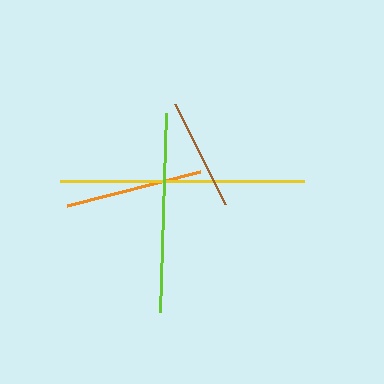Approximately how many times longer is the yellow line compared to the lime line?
The yellow line is approximately 1.2 times the length of the lime line.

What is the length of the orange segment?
The orange segment is approximately 137 pixels long.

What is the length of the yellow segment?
The yellow segment is approximately 244 pixels long.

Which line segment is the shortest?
The brown line is the shortest at approximately 111 pixels.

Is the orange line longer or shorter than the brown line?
The orange line is longer than the brown line.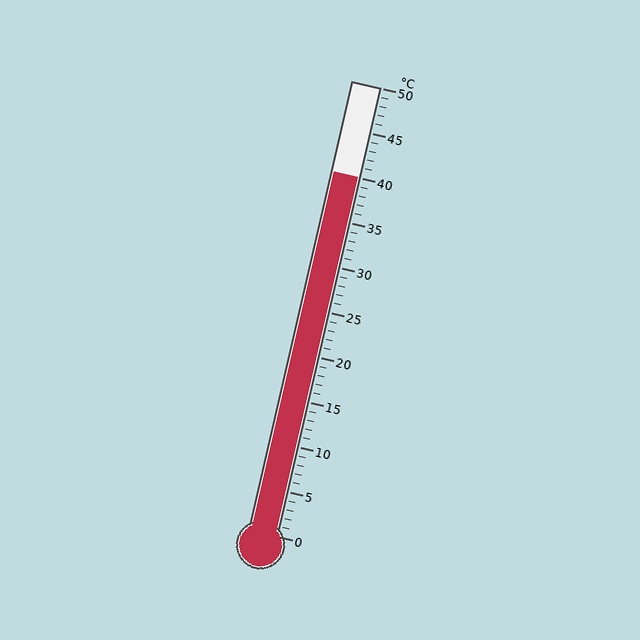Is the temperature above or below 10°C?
The temperature is above 10°C.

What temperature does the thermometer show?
The thermometer shows approximately 40°C.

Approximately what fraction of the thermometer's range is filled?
The thermometer is filled to approximately 80% of its range.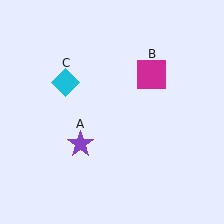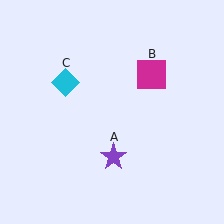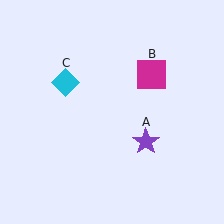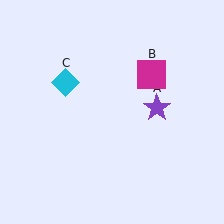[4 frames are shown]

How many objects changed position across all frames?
1 object changed position: purple star (object A).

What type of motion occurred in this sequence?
The purple star (object A) rotated counterclockwise around the center of the scene.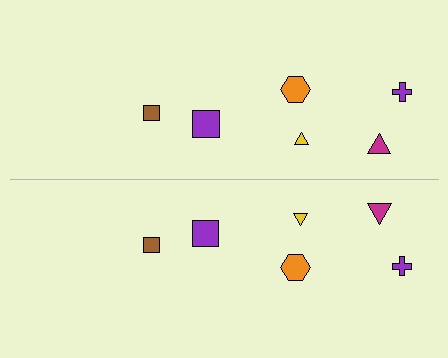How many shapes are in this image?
There are 12 shapes in this image.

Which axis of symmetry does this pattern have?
The pattern has a horizontal axis of symmetry running through the center of the image.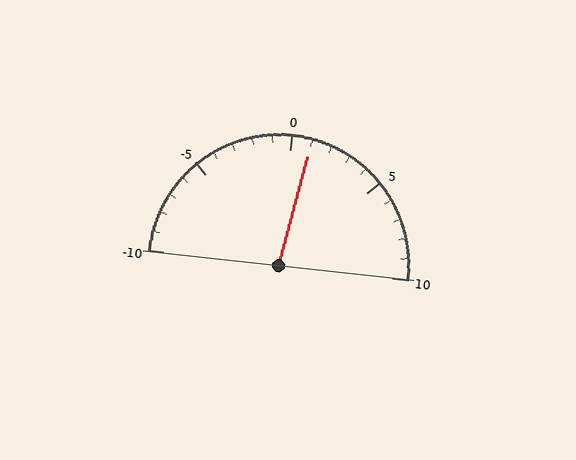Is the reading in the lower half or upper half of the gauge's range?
The reading is in the upper half of the range (-10 to 10).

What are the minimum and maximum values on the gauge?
The gauge ranges from -10 to 10.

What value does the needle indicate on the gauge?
The needle indicates approximately 1.